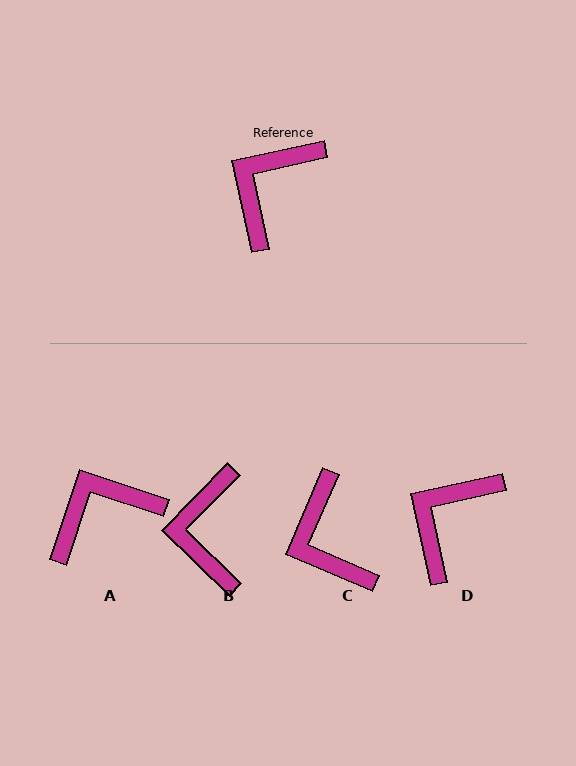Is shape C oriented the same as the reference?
No, it is off by about 55 degrees.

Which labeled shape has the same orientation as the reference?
D.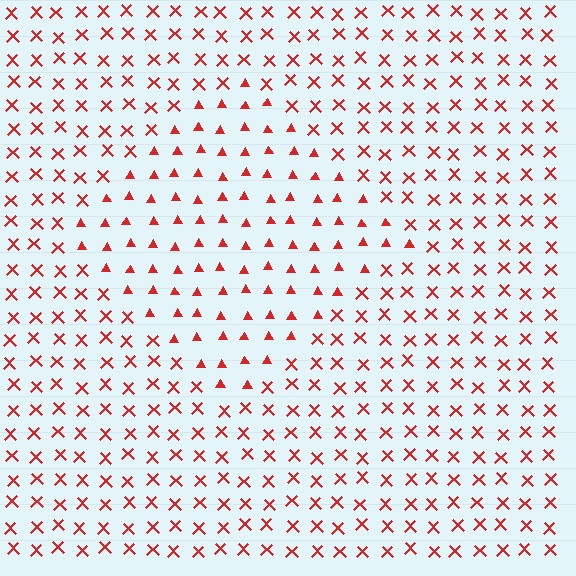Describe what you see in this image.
The image is filled with small red elements arranged in a uniform grid. A diamond-shaped region contains triangles, while the surrounding area contains X marks. The boundary is defined purely by the change in element shape.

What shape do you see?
I see a diamond.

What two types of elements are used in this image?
The image uses triangles inside the diamond region and X marks outside it.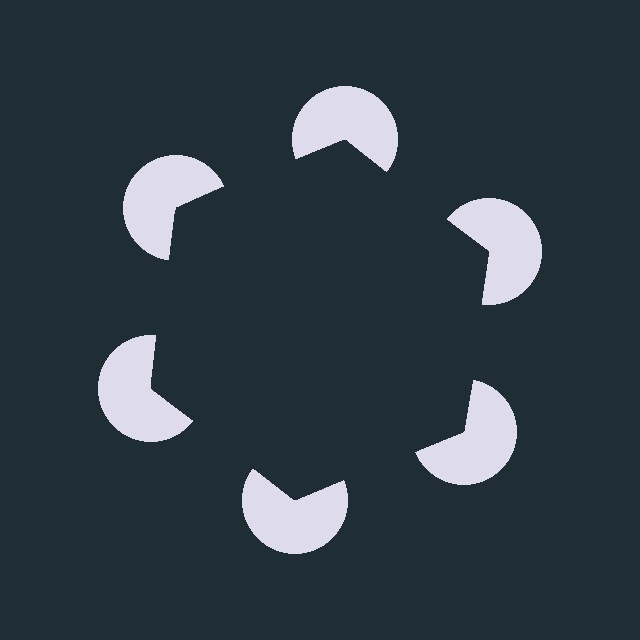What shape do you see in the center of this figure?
An illusory hexagon — its edges are inferred from the aligned wedge cuts in the pac-man discs, not physically drawn.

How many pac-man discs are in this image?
There are 6 — one at each vertex of the illusory hexagon.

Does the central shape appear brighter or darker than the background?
It typically appears slightly darker than the background, even though no actual brightness change is drawn.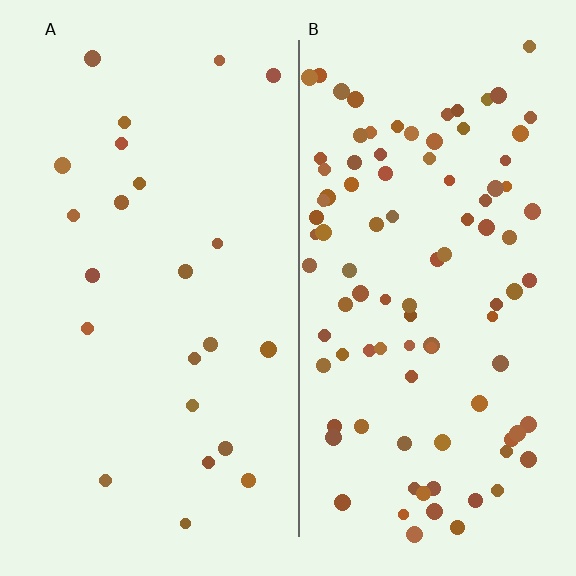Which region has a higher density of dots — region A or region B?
B (the right).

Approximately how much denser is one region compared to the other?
Approximately 4.2× — region B over region A.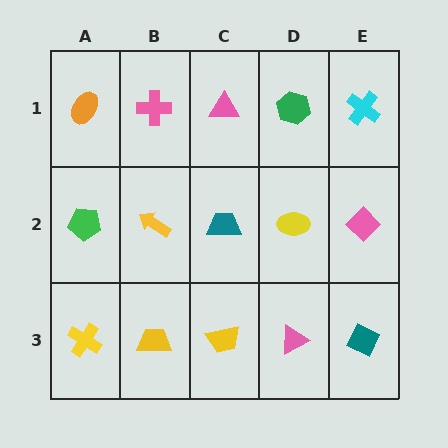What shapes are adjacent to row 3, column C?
A teal trapezoid (row 2, column C), a yellow trapezoid (row 3, column B), a pink triangle (row 3, column D).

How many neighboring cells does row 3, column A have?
2.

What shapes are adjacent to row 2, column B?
A pink cross (row 1, column B), a yellow trapezoid (row 3, column B), a green pentagon (row 2, column A), a teal trapezoid (row 2, column C).